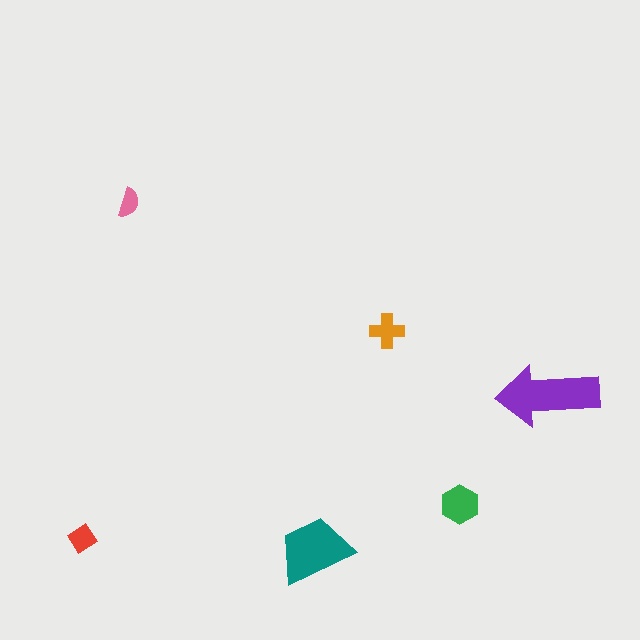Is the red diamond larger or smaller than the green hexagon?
Smaller.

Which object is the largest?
The purple arrow.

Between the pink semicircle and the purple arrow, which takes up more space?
The purple arrow.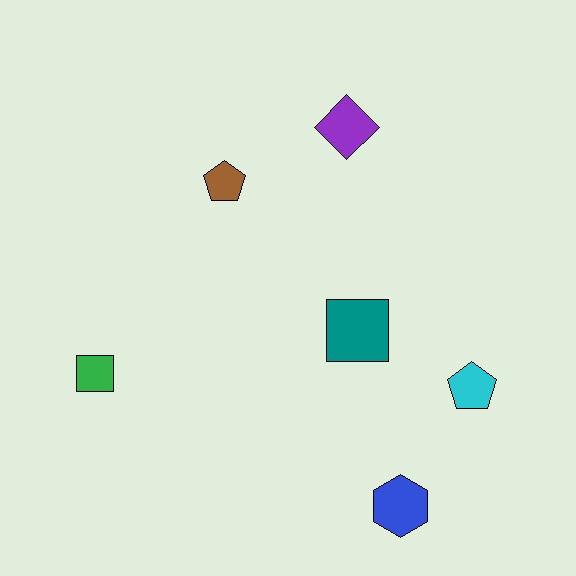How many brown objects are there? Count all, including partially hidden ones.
There is 1 brown object.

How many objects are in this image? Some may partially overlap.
There are 6 objects.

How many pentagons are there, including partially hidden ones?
There are 2 pentagons.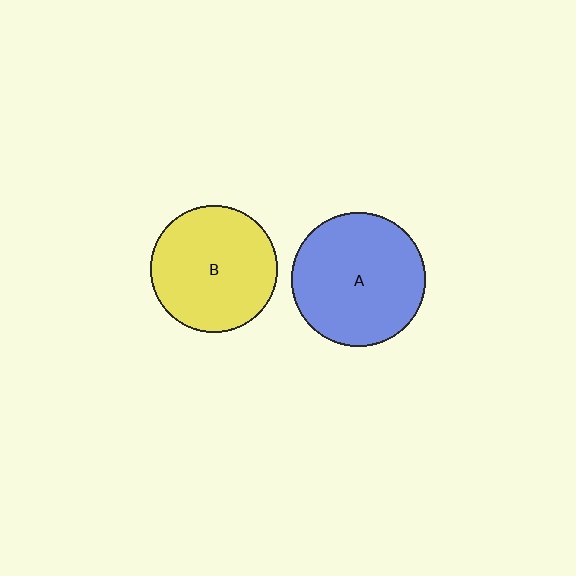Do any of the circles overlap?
No, none of the circles overlap.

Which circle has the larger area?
Circle A (blue).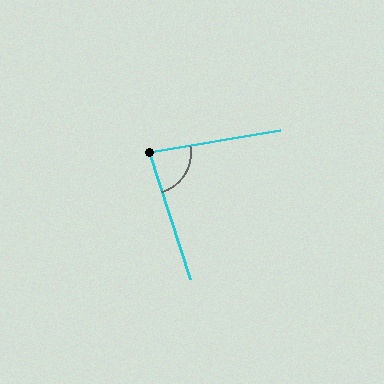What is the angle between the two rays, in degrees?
Approximately 82 degrees.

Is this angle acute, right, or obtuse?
It is acute.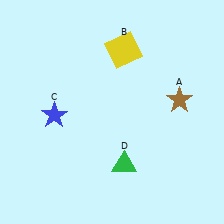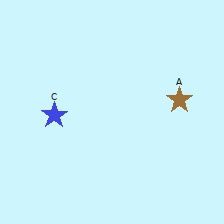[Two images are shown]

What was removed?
The green triangle (D), the yellow square (B) were removed in Image 2.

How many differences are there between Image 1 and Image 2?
There are 2 differences between the two images.